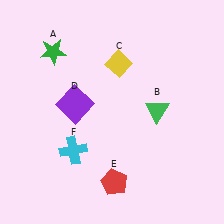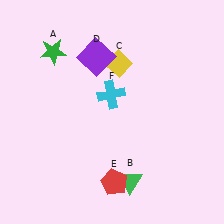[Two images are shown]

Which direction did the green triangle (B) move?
The green triangle (B) moved down.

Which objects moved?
The objects that moved are: the green triangle (B), the purple square (D), the cyan cross (F).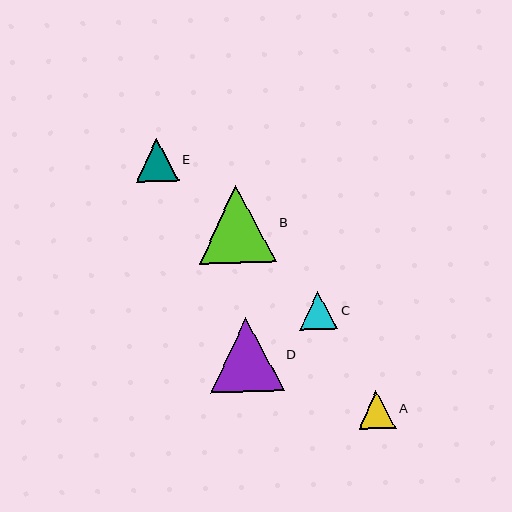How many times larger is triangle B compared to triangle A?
Triangle B is approximately 2.1 times the size of triangle A.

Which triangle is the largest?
Triangle B is the largest with a size of approximately 78 pixels.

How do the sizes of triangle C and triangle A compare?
Triangle C and triangle A are approximately the same size.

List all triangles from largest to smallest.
From largest to smallest: B, D, E, C, A.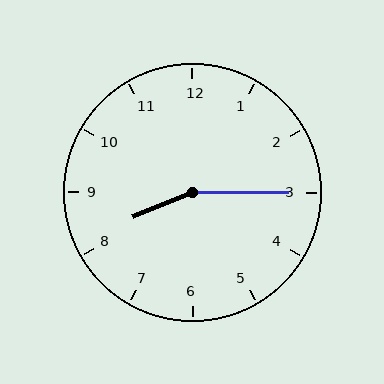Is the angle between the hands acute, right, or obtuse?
It is obtuse.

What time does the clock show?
8:15.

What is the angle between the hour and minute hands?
Approximately 158 degrees.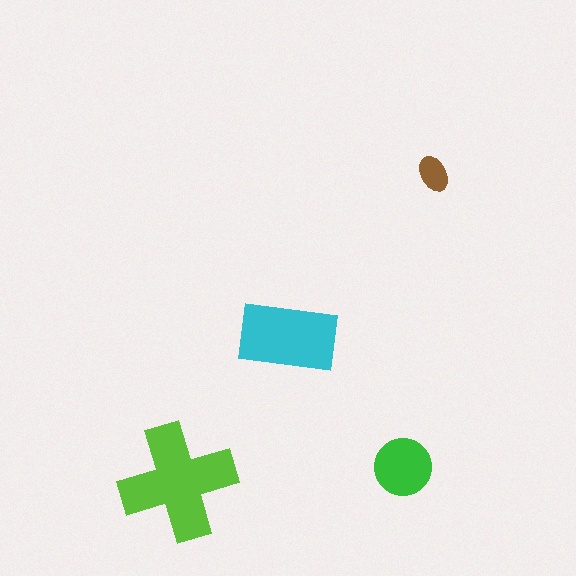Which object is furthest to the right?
The brown ellipse is rightmost.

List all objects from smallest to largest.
The brown ellipse, the green circle, the cyan rectangle, the lime cross.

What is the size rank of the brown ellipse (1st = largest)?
4th.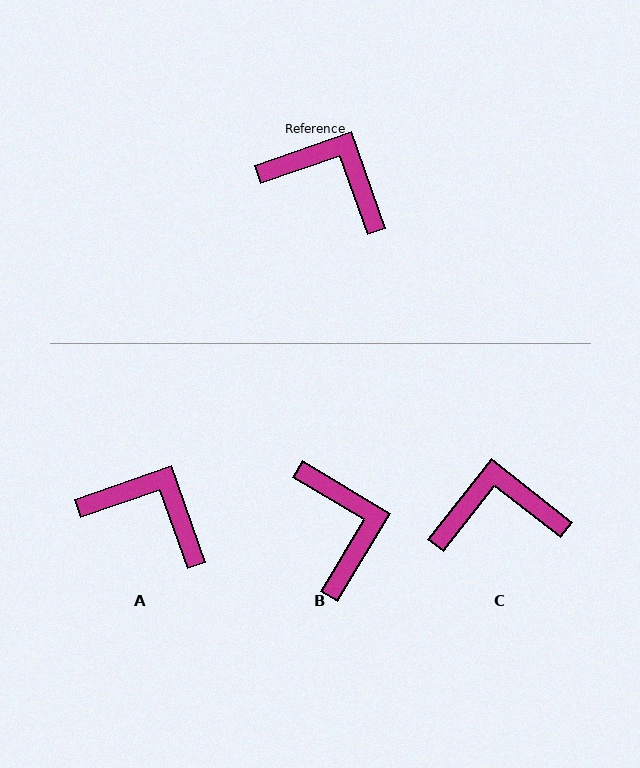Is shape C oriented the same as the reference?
No, it is off by about 33 degrees.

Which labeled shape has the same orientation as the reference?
A.